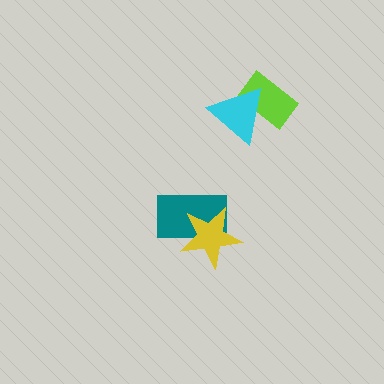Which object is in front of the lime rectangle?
The cyan triangle is in front of the lime rectangle.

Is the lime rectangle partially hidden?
Yes, it is partially covered by another shape.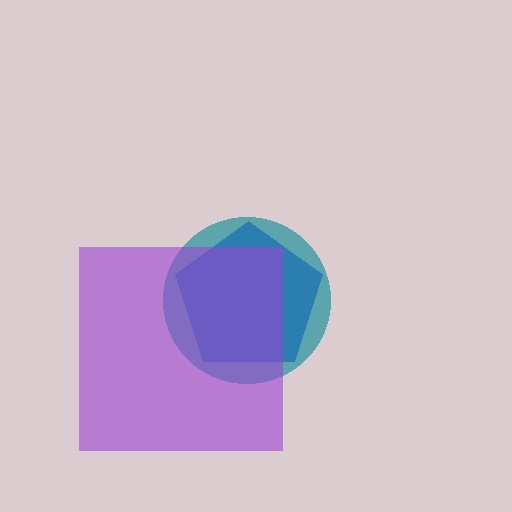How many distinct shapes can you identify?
There are 3 distinct shapes: a blue pentagon, a teal circle, a purple square.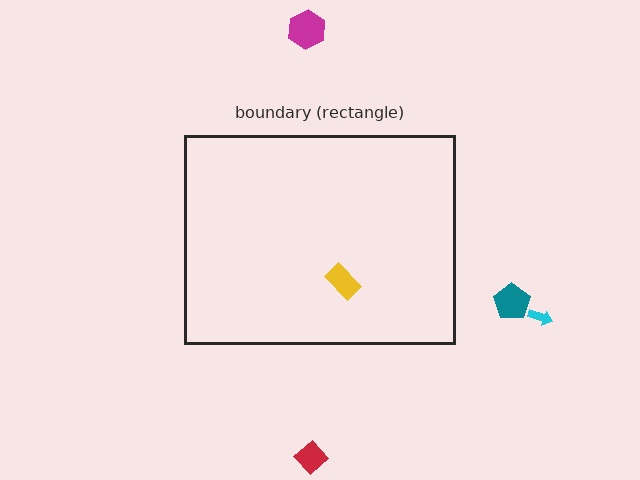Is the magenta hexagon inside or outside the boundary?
Outside.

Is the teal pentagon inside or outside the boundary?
Outside.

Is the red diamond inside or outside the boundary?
Outside.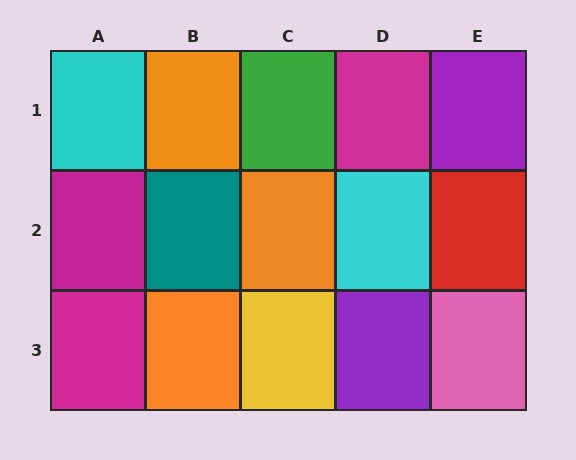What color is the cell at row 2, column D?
Cyan.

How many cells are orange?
3 cells are orange.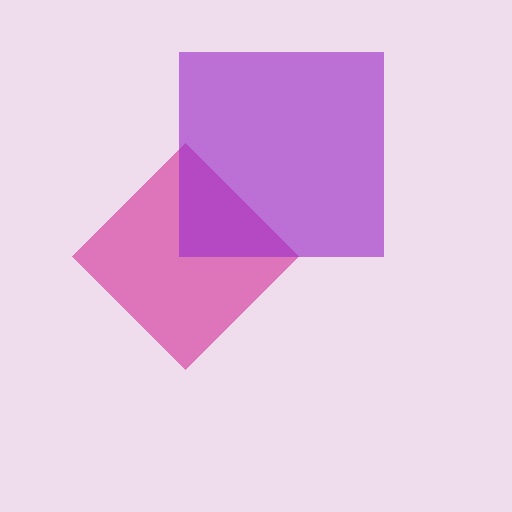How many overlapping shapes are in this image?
There are 2 overlapping shapes in the image.